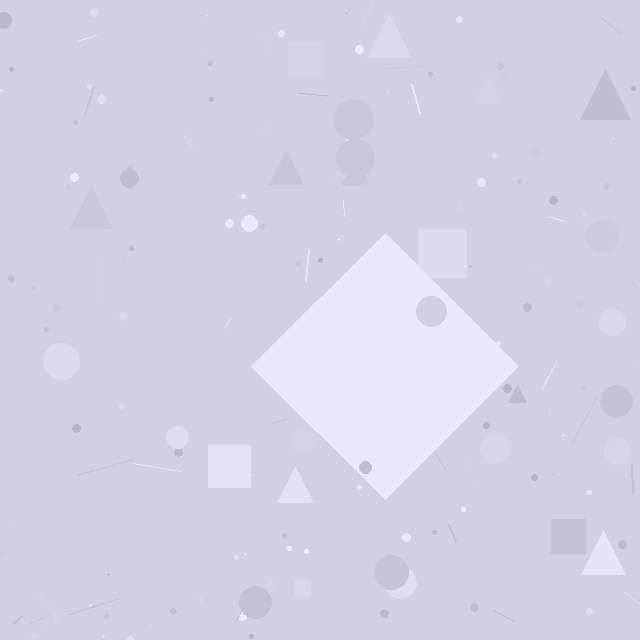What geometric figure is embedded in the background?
A diamond is embedded in the background.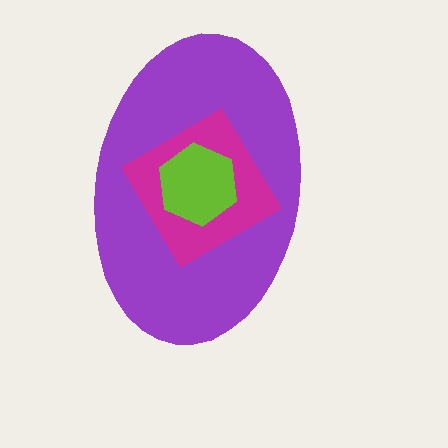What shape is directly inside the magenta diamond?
The lime hexagon.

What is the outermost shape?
The purple ellipse.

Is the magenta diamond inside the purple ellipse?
Yes.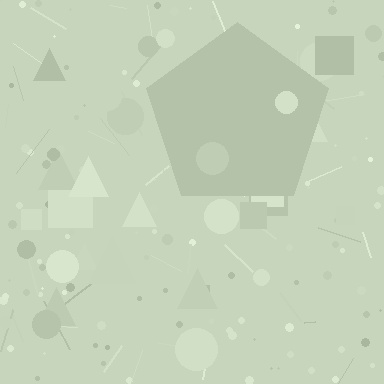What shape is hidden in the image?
A pentagon is hidden in the image.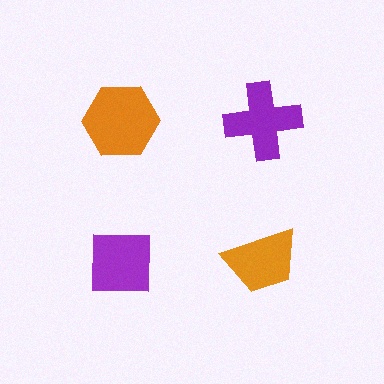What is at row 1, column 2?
A purple cross.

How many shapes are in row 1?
2 shapes.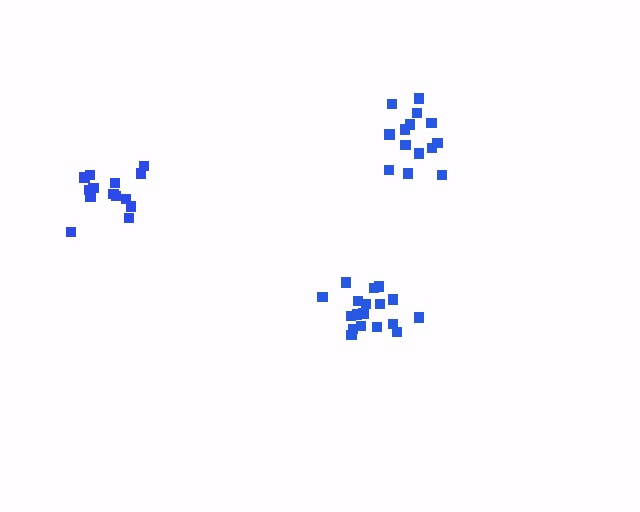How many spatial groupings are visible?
There are 3 spatial groupings.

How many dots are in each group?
Group 1: 14 dots, Group 2: 14 dots, Group 3: 18 dots (46 total).